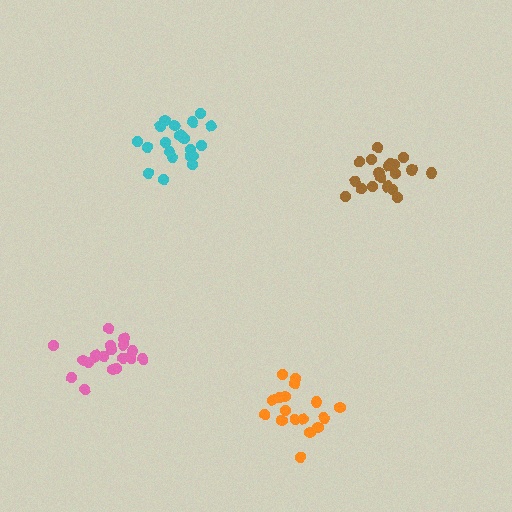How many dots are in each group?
Group 1: 20 dots, Group 2: 20 dots, Group 3: 17 dots, Group 4: 19 dots (76 total).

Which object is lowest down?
The orange cluster is bottommost.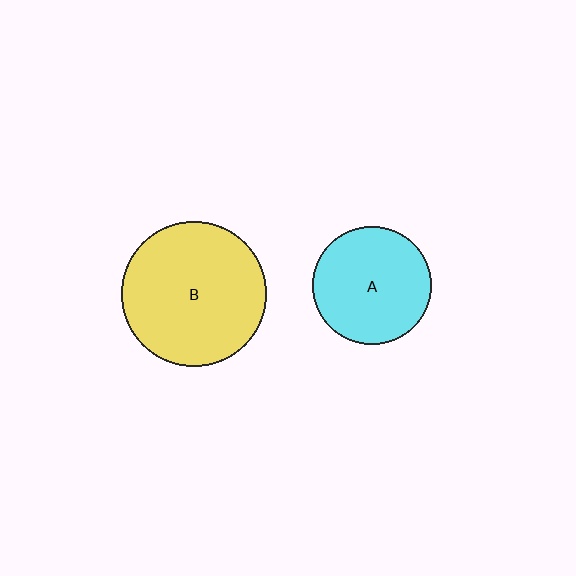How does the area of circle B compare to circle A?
Approximately 1.5 times.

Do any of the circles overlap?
No, none of the circles overlap.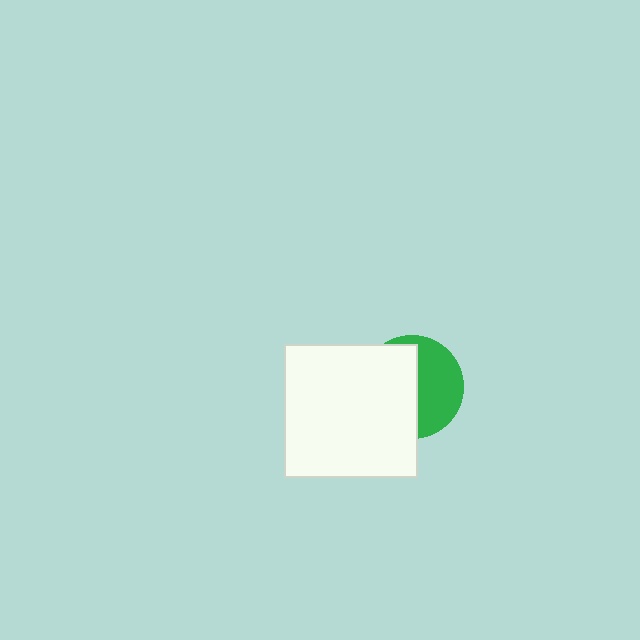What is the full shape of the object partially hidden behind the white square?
The partially hidden object is a green circle.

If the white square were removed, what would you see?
You would see the complete green circle.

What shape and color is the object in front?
The object in front is a white square.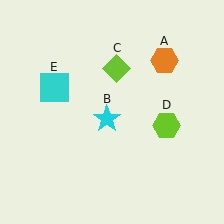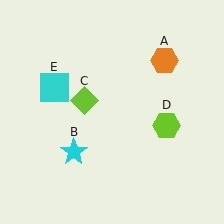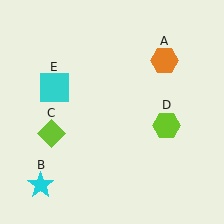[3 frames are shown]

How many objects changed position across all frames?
2 objects changed position: cyan star (object B), lime diamond (object C).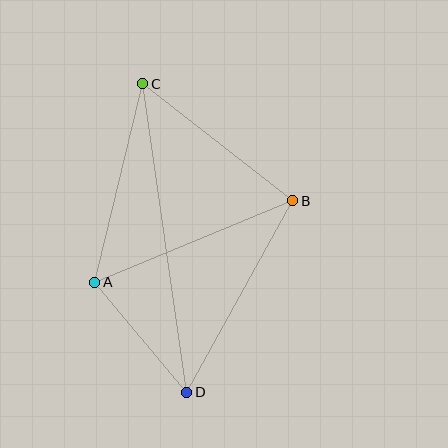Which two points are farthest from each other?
Points C and D are farthest from each other.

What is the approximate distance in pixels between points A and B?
The distance between A and B is approximately 214 pixels.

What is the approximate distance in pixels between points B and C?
The distance between B and C is approximately 190 pixels.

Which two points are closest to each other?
Points A and D are closest to each other.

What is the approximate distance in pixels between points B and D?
The distance between B and D is approximately 219 pixels.